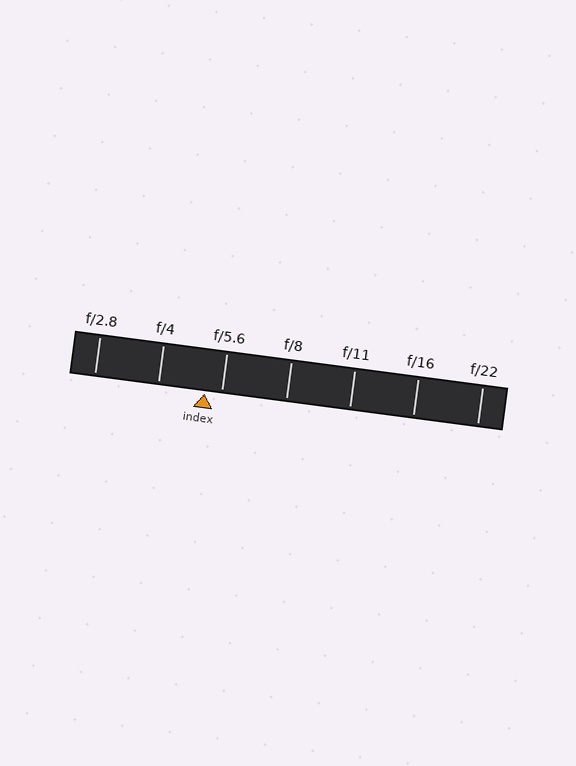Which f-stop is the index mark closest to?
The index mark is closest to f/5.6.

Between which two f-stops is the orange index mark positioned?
The index mark is between f/4 and f/5.6.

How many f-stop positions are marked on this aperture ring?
There are 7 f-stop positions marked.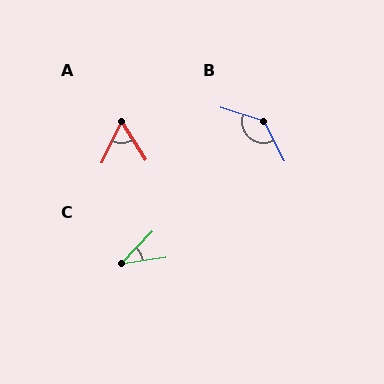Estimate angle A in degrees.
Approximately 57 degrees.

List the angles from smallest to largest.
C (38°), A (57°), B (135°).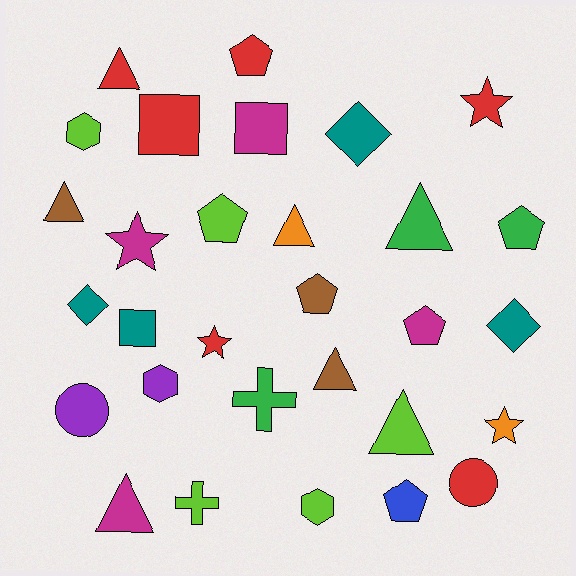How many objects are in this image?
There are 30 objects.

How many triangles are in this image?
There are 7 triangles.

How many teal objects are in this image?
There are 4 teal objects.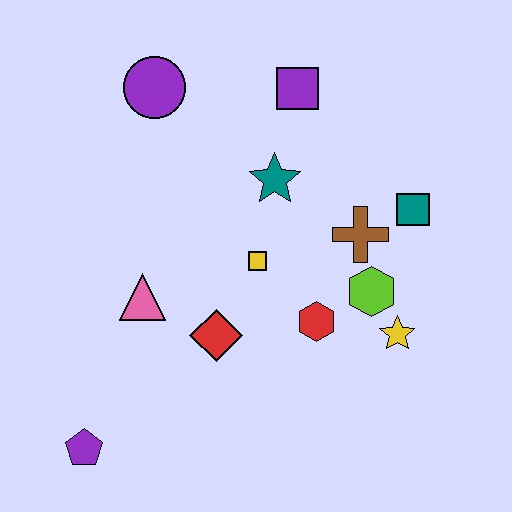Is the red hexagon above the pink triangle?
No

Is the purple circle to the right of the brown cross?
No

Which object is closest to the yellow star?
The lime hexagon is closest to the yellow star.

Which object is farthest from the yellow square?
The purple pentagon is farthest from the yellow square.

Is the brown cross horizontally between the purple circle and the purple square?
No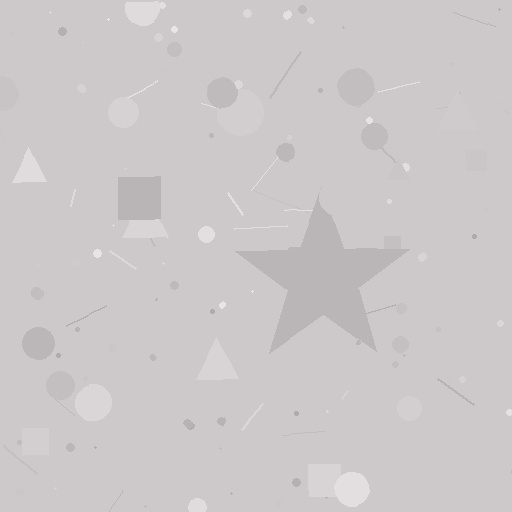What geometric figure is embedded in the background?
A star is embedded in the background.